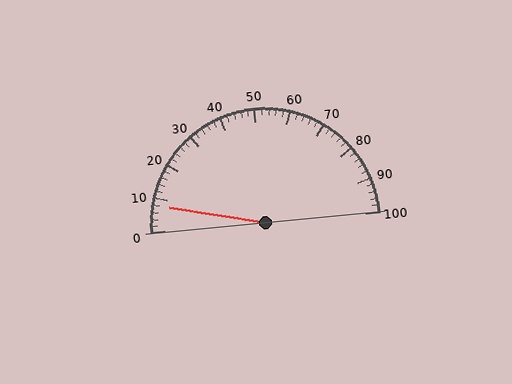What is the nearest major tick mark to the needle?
The nearest major tick mark is 10.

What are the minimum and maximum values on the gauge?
The gauge ranges from 0 to 100.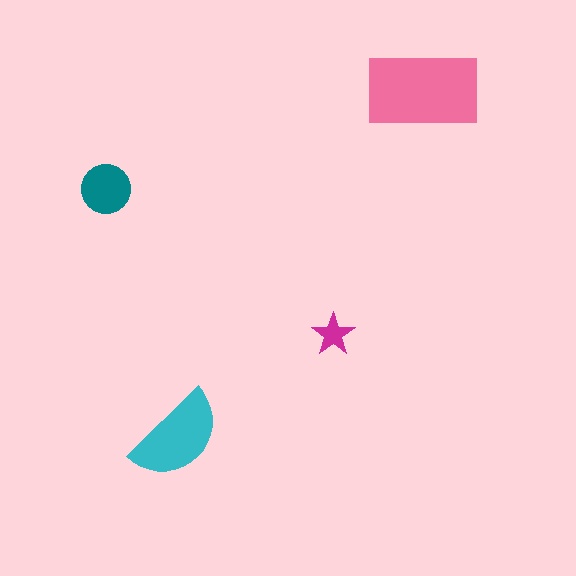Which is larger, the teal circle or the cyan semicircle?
The cyan semicircle.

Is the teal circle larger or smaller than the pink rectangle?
Smaller.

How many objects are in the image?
There are 4 objects in the image.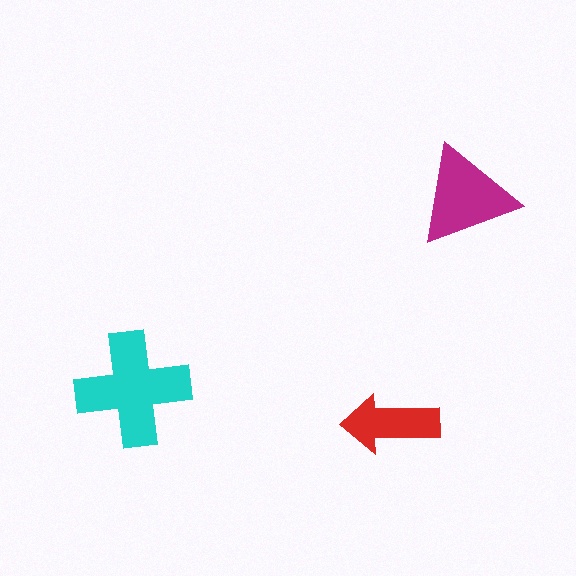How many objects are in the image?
There are 3 objects in the image.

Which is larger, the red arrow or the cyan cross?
The cyan cross.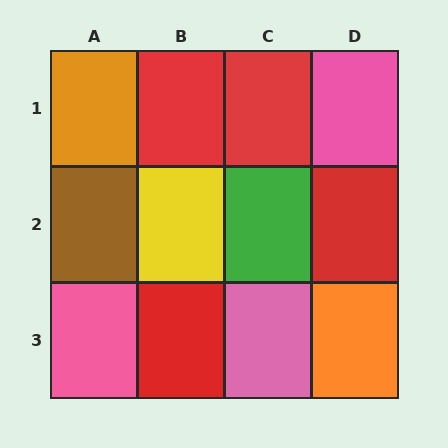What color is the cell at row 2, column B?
Yellow.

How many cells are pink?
3 cells are pink.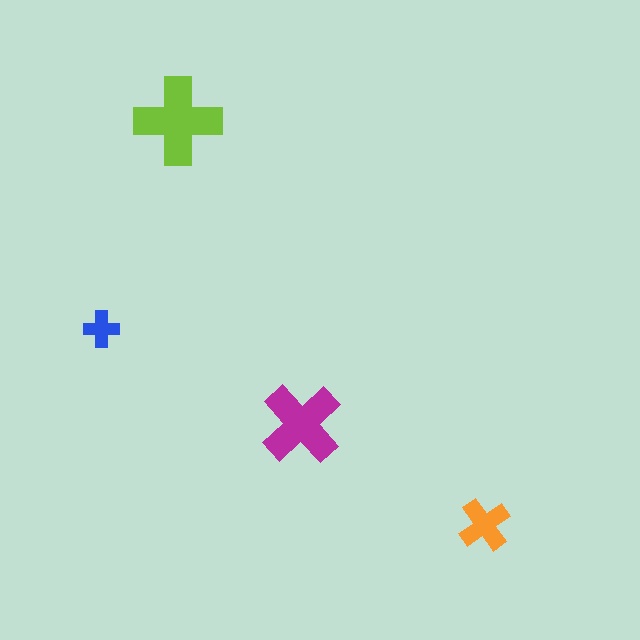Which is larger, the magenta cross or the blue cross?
The magenta one.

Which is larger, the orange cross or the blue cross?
The orange one.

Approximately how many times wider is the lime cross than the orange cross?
About 1.5 times wider.